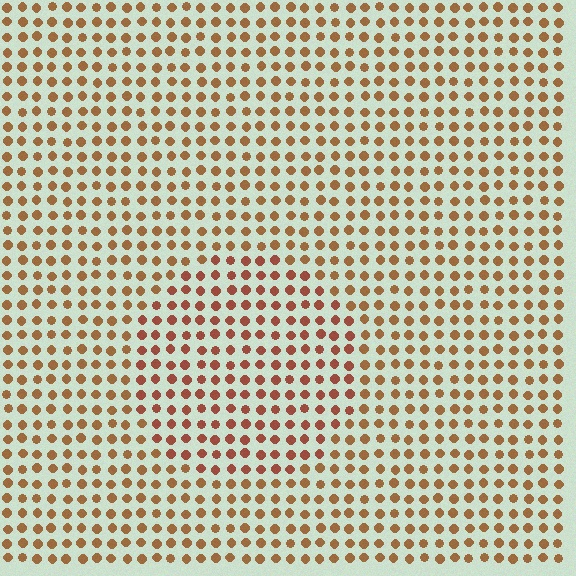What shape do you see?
I see a circle.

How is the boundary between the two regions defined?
The boundary is defined purely by a slight shift in hue (about 20 degrees). Spacing, size, and orientation are identical on both sides.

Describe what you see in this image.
The image is filled with small brown elements in a uniform arrangement. A circle-shaped region is visible where the elements are tinted to a slightly different hue, forming a subtle color boundary.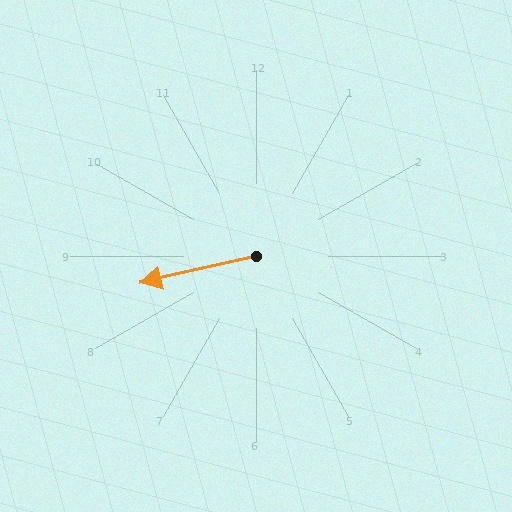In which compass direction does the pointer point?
West.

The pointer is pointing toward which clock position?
Roughly 9 o'clock.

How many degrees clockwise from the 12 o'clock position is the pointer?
Approximately 257 degrees.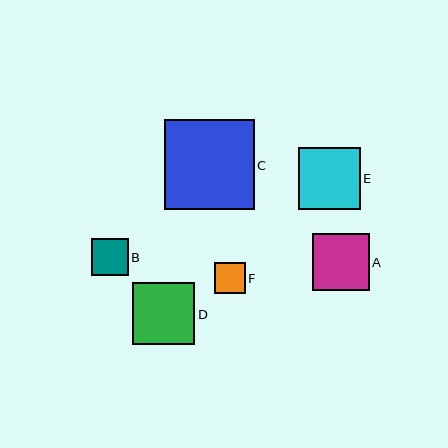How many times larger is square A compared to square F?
Square A is approximately 1.8 times the size of square F.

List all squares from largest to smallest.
From largest to smallest: C, D, E, A, B, F.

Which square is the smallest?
Square F is the smallest with a size of approximately 31 pixels.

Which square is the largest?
Square C is the largest with a size of approximately 90 pixels.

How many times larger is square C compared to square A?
Square C is approximately 1.6 times the size of square A.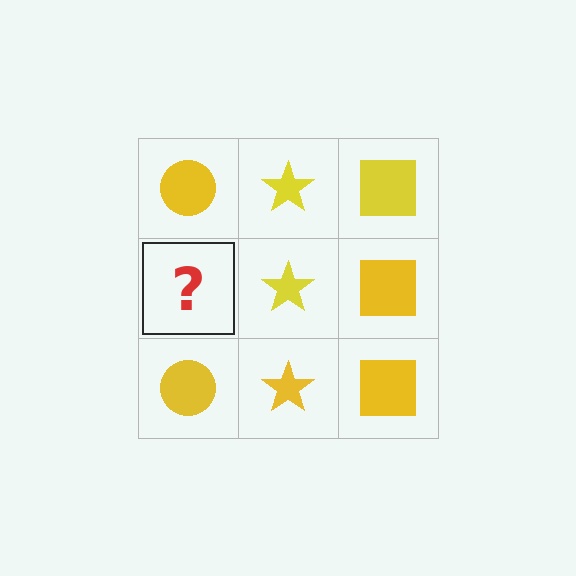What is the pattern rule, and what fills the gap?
The rule is that each column has a consistent shape. The gap should be filled with a yellow circle.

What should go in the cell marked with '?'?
The missing cell should contain a yellow circle.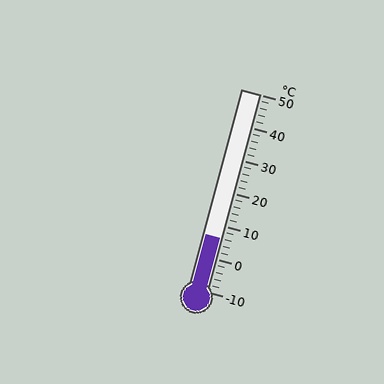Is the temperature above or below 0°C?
The temperature is above 0°C.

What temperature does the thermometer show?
The thermometer shows approximately 6°C.